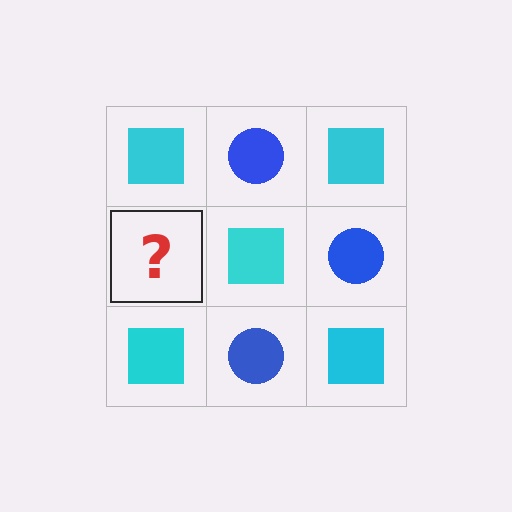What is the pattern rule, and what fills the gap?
The rule is that it alternates cyan square and blue circle in a checkerboard pattern. The gap should be filled with a blue circle.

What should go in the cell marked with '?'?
The missing cell should contain a blue circle.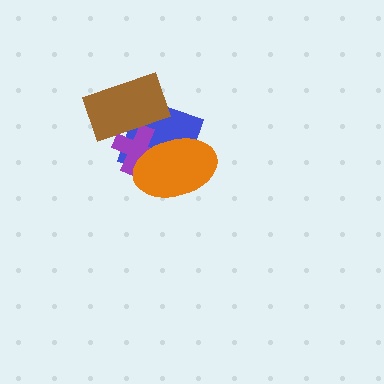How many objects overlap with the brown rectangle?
2 objects overlap with the brown rectangle.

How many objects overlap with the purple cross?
3 objects overlap with the purple cross.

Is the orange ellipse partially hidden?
No, no other shape covers it.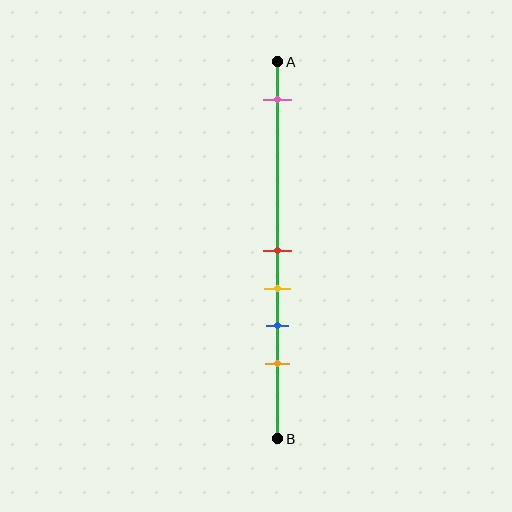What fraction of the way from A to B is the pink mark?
The pink mark is approximately 10% (0.1) of the way from A to B.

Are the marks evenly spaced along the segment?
No, the marks are not evenly spaced.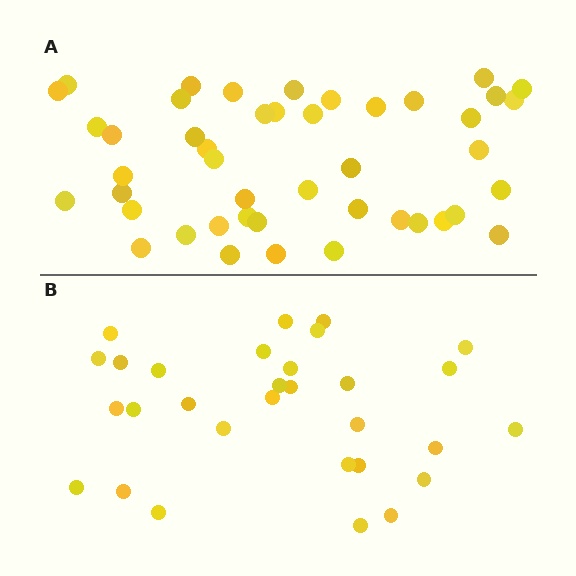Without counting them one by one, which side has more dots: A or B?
Region A (the top region) has more dots.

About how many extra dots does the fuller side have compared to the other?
Region A has approximately 15 more dots than region B.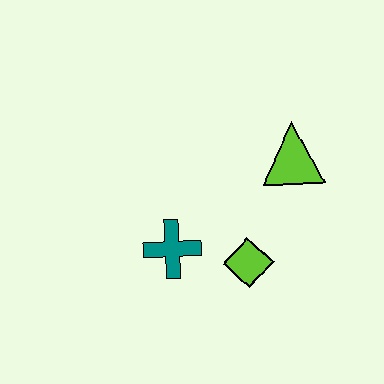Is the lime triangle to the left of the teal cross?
No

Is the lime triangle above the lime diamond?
Yes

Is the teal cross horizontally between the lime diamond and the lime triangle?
No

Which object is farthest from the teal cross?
The lime triangle is farthest from the teal cross.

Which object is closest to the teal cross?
The lime diamond is closest to the teal cross.